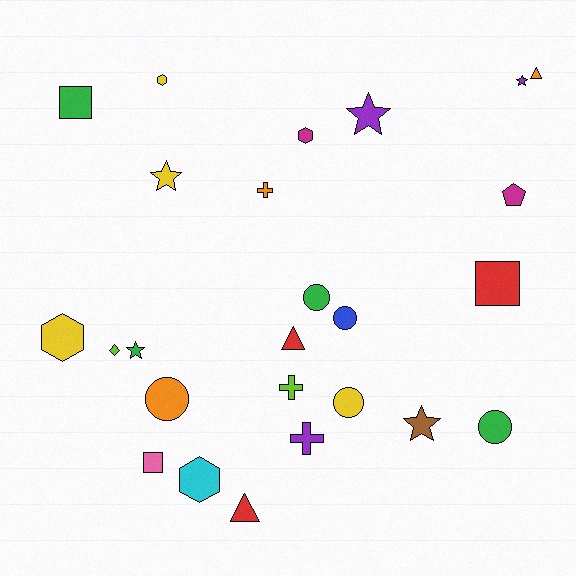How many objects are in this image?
There are 25 objects.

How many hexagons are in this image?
There are 4 hexagons.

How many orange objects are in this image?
There are 3 orange objects.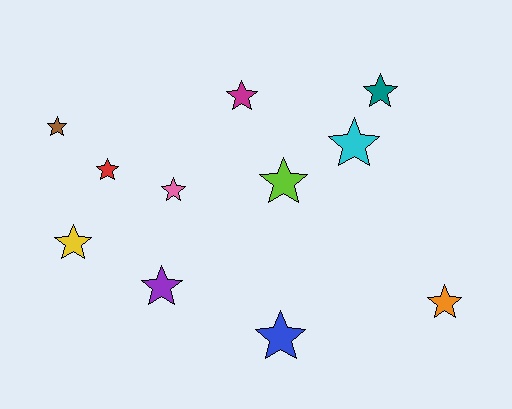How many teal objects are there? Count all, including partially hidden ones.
There is 1 teal object.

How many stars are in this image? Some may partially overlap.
There are 11 stars.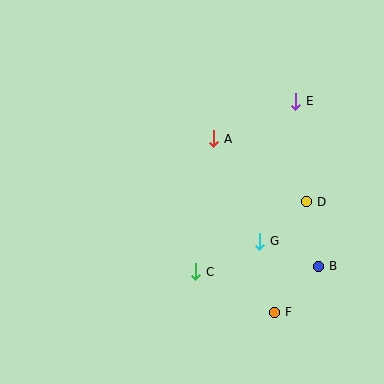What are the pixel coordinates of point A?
Point A is at (214, 139).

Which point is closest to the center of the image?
Point A at (214, 139) is closest to the center.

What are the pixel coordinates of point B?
Point B is at (319, 266).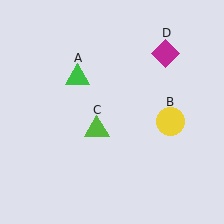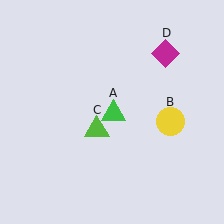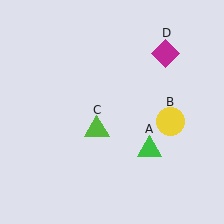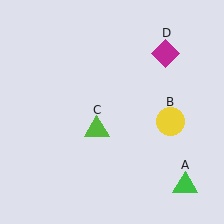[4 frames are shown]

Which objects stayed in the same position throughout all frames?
Yellow circle (object B) and lime triangle (object C) and magenta diamond (object D) remained stationary.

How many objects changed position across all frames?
1 object changed position: green triangle (object A).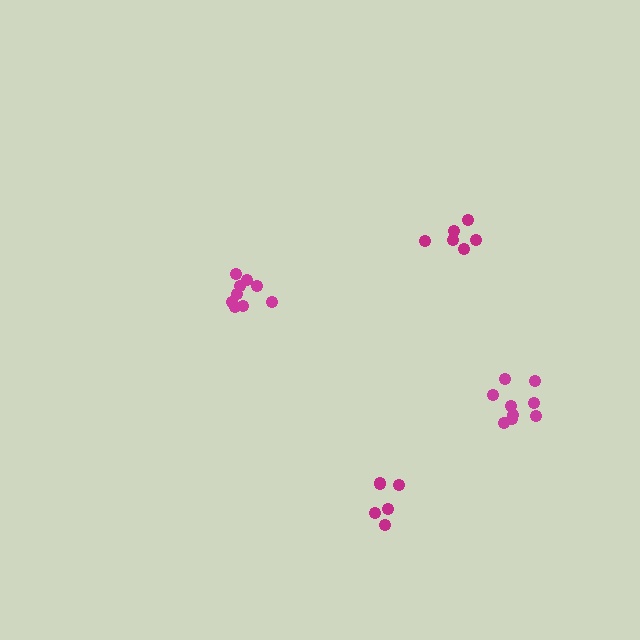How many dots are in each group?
Group 1: 6 dots, Group 2: 9 dots, Group 3: 5 dots, Group 4: 9 dots (29 total).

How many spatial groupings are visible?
There are 4 spatial groupings.